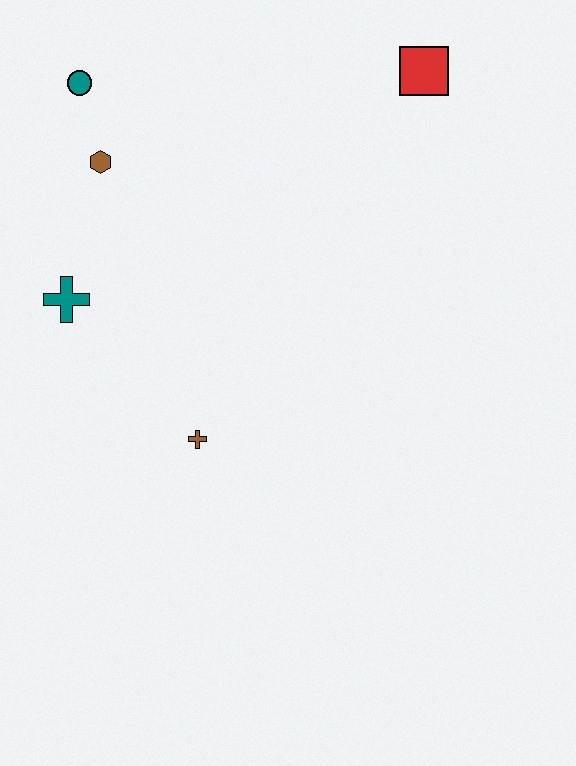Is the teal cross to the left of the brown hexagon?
Yes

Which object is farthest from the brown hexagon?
The red square is farthest from the brown hexagon.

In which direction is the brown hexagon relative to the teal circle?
The brown hexagon is below the teal circle.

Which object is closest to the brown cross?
The teal cross is closest to the brown cross.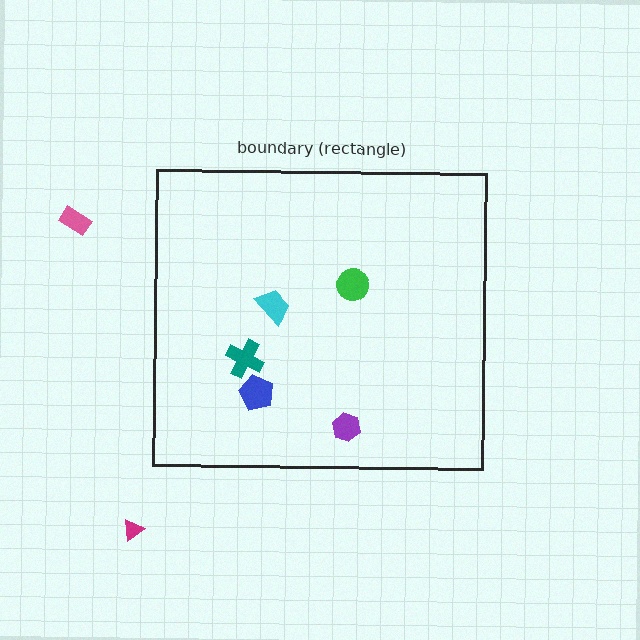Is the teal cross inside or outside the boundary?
Inside.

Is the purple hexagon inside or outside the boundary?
Inside.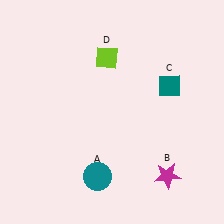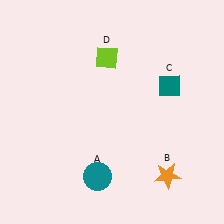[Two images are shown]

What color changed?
The star (B) changed from magenta in Image 1 to orange in Image 2.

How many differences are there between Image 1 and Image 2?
There is 1 difference between the two images.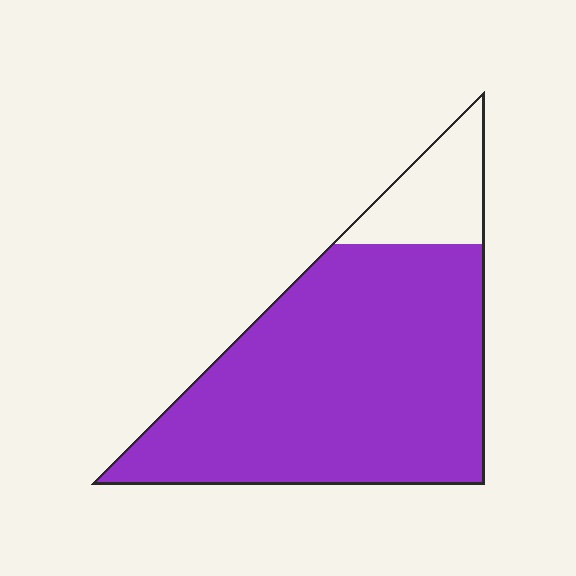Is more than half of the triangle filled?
Yes.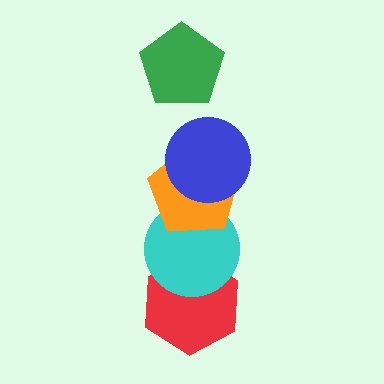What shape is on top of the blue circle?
The green pentagon is on top of the blue circle.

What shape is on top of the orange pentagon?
The blue circle is on top of the orange pentagon.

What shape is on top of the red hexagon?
The cyan circle is on top of the red hexagon.